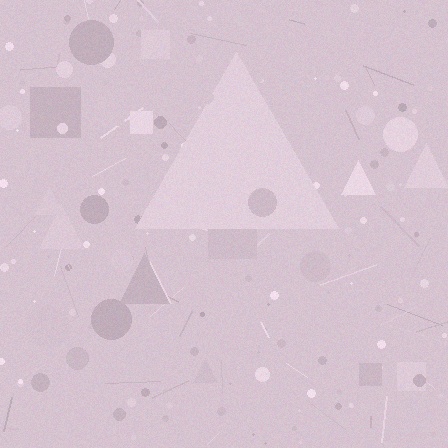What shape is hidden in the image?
A triangle is hidden in the image.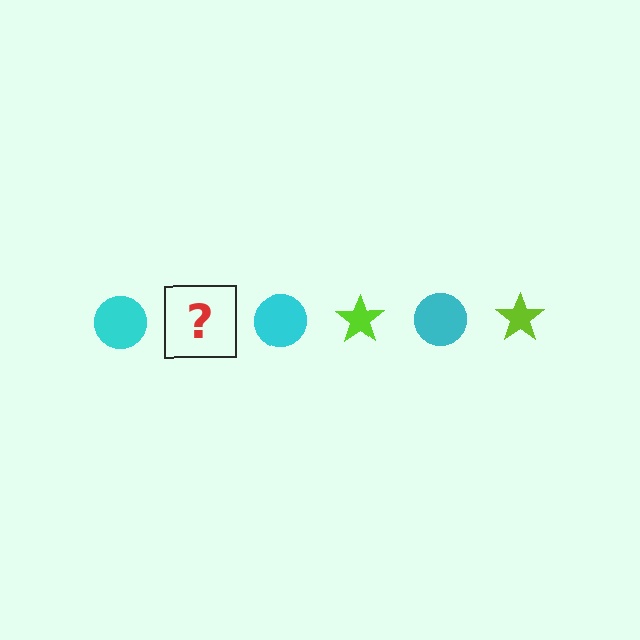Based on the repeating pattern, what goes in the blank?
The blank should be a lime star.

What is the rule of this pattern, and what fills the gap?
The rule is that the pattern alternates between cyan circle and lime star. The gap should be filled with a lime star.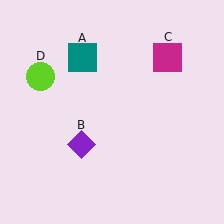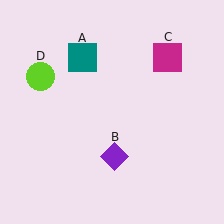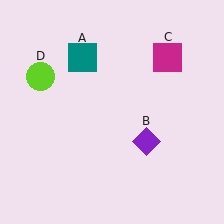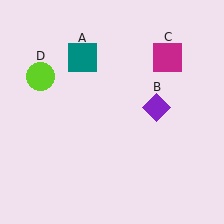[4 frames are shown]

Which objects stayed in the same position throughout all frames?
Teal square (object A) and magenta square (object C) and lime circle (object D) remained stationary.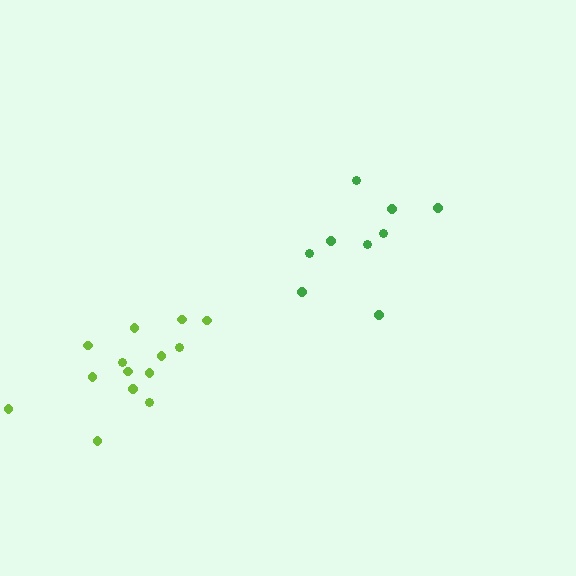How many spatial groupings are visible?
There are 2 spatial groupings.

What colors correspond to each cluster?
The clusters are colored: green, lime.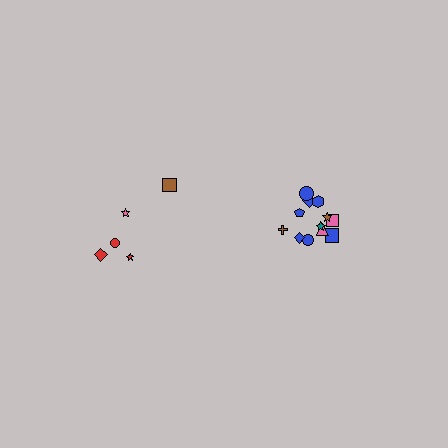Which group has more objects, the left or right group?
The right group.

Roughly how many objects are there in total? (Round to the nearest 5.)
Roughly 15 objects in total.